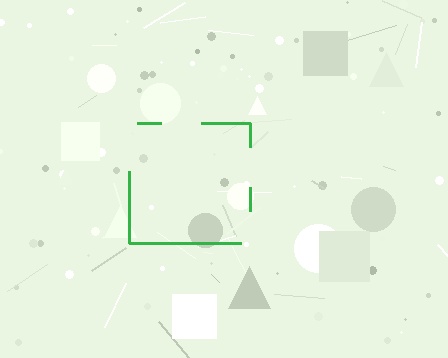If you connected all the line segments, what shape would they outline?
They would outline a square.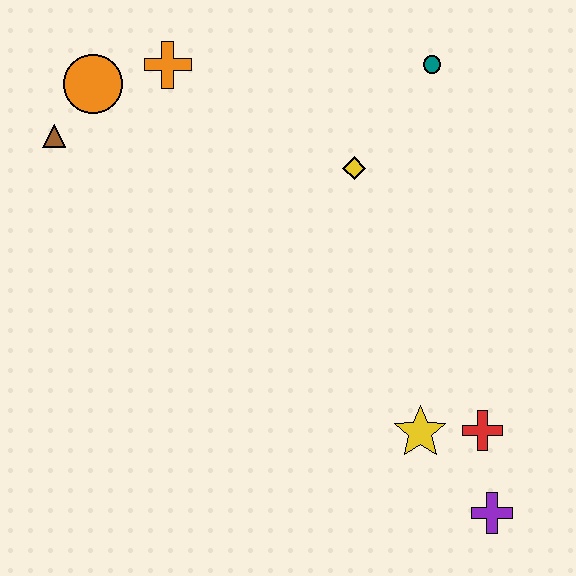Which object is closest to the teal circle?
The yellow diamond is closest to the teal circle.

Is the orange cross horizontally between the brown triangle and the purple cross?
Yes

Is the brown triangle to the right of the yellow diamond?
No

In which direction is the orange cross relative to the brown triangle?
The orange cross is to the right of the brown triangle.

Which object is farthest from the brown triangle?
The purple cross is farthest from the brown triangle.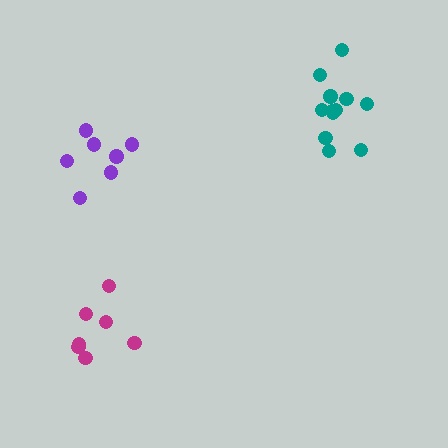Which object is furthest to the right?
The teal cluster is rightmost.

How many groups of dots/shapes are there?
There are 3 groups.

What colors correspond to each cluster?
The clusters are colored: purple, teal, magenta.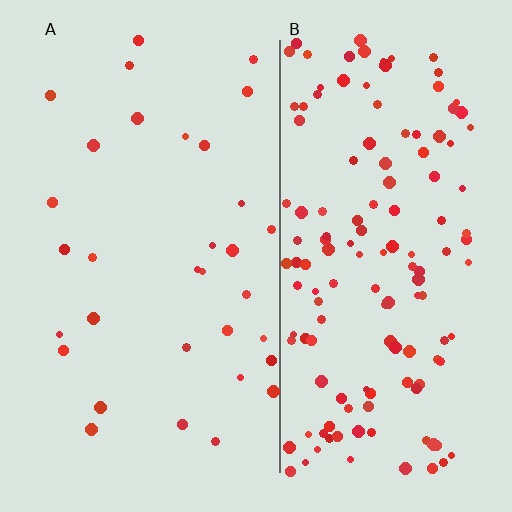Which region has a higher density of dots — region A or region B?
B (the right).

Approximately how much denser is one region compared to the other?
Approximately 4.2× — region B over region A.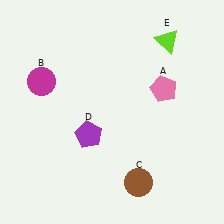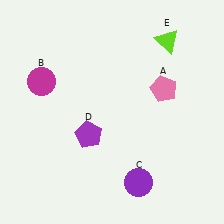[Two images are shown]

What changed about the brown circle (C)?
In Image 1, C is brown. In Image 2, it changed to purple.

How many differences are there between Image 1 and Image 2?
There is 1 difference between the two images.